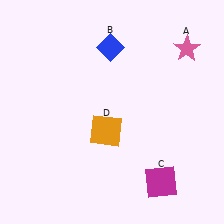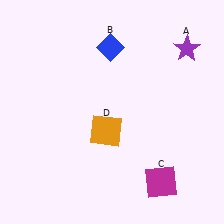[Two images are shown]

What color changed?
The star (A) changed from pink in Image 1 to purple in Image 2.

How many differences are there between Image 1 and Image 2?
There is 1 difference between the two images.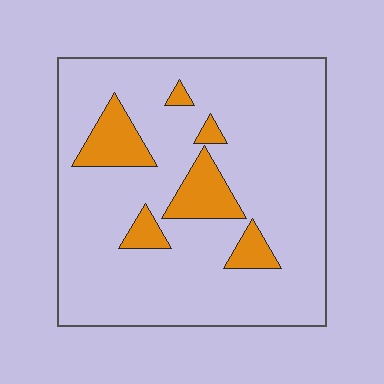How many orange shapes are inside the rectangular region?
6.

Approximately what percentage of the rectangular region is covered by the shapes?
Approximately 15%.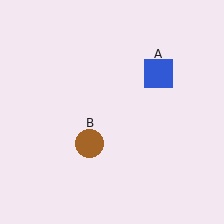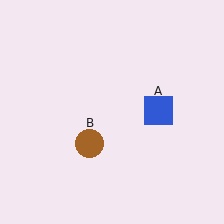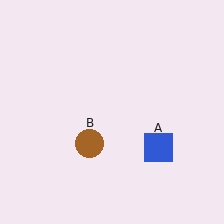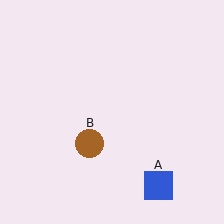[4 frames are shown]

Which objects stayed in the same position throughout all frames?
Brown circle (object B) remained stationary.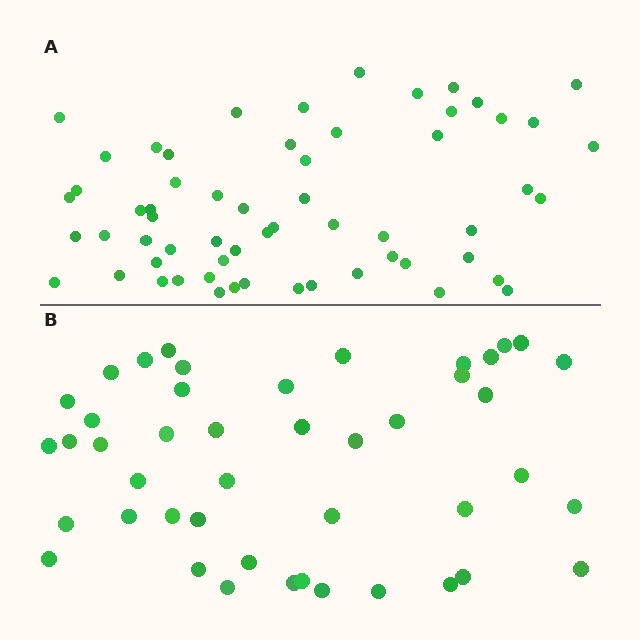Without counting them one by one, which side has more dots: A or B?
Region A (the top region) has more dots.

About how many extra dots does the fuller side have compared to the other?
Region A has approximately 15 more dots than region B.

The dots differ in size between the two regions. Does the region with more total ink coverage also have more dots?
No. Region B has more total ink coverage because its dots are larger, but region A actually contains more individual dots. Total area can be misleading — the number of items is what matters here.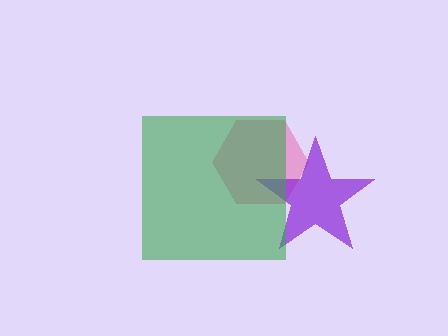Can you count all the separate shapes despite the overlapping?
Yes, there are 3 separate shapes.